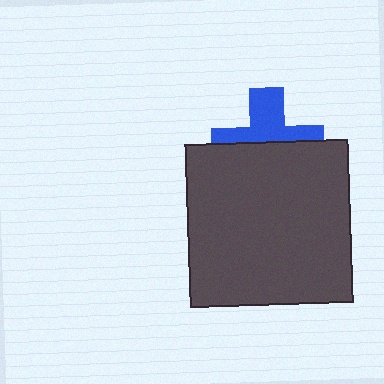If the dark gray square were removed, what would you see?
You would see the complete blue cross.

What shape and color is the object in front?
The object in front is a dark gray square.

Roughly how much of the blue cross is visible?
A small part of it is visible (roughly 45%).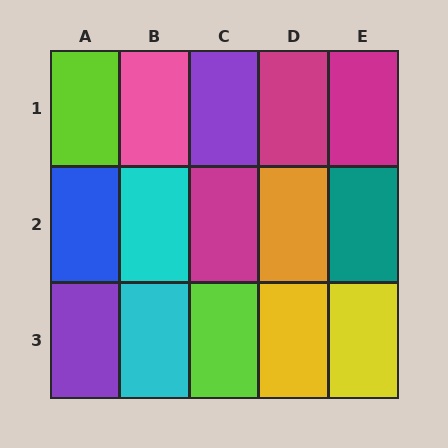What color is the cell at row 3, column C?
Lime.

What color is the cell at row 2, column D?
Orange.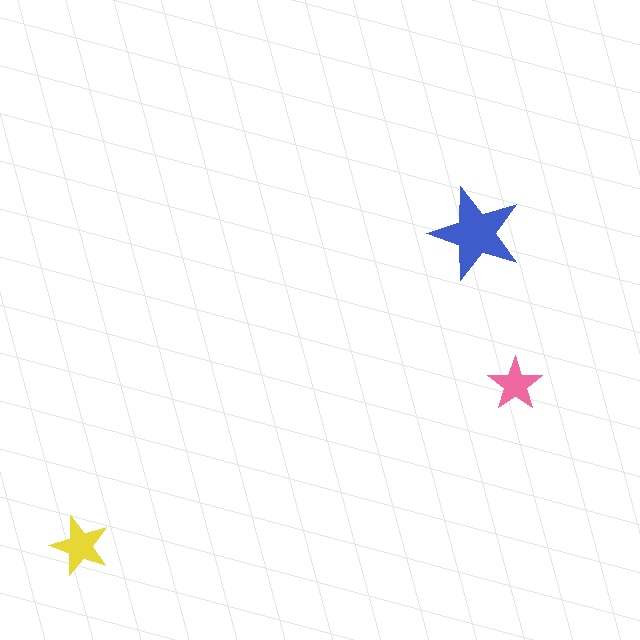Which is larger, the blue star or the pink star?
The blue one.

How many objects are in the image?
There are 3 objects in the image.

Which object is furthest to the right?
The pink star is rightmost.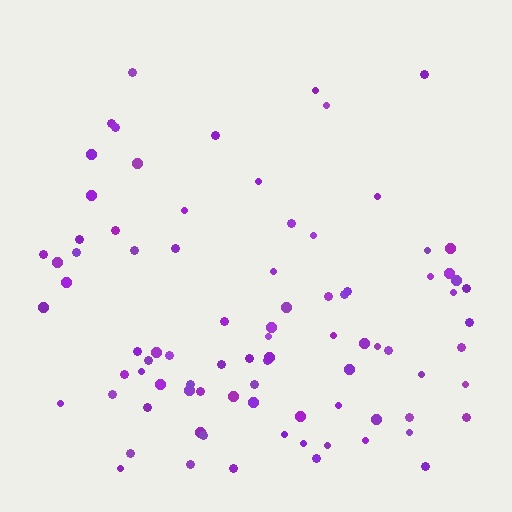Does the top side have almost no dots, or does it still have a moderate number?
Still a moderate number, just noticeably fewer than the bottom.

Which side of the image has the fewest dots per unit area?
The top.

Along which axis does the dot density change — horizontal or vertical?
Vertical.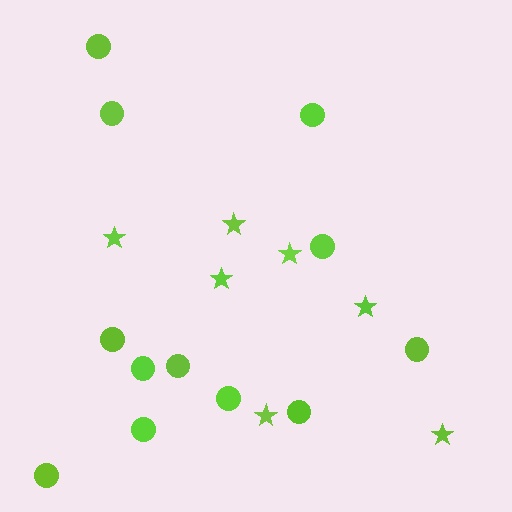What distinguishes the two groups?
There are 2 groups: one group of stars (7) and one group of circles (12).